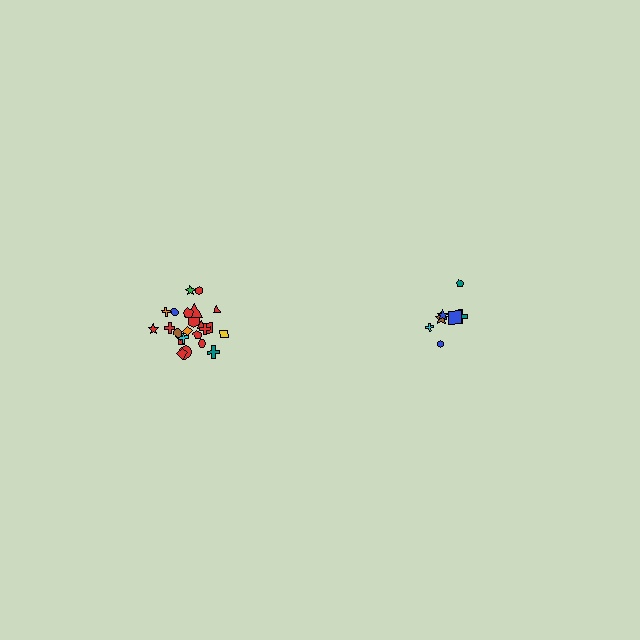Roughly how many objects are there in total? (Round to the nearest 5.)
Roughly 30 objects in total.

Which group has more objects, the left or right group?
The left group.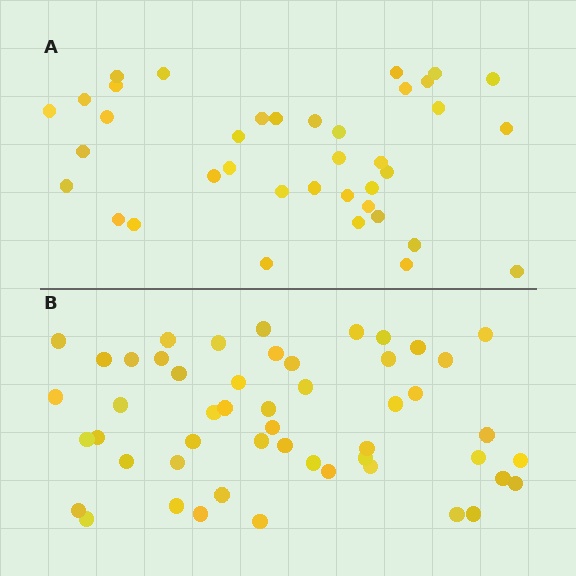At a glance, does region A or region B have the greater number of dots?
Region B (the bottom region) has more dots.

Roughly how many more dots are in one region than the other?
Region B has approximately 15 more dots than region A.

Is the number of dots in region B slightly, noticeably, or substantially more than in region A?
Region B has noticeably more, but not dramatically so. The ratio is roughly 1.3 to 1.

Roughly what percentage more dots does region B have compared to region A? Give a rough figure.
About 35% more.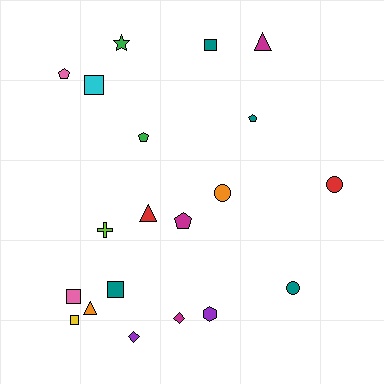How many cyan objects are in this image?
There is 1 cyan object.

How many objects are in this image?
There are 20 objects.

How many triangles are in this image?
There are 3 triangles.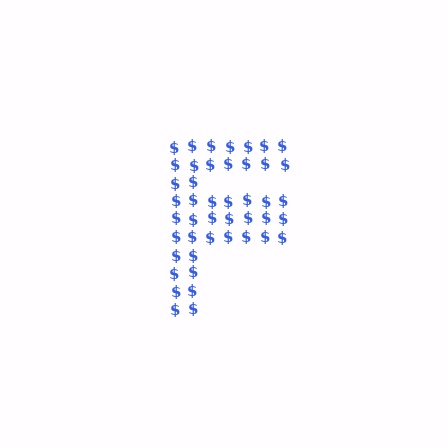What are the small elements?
The small elements are dollar signs.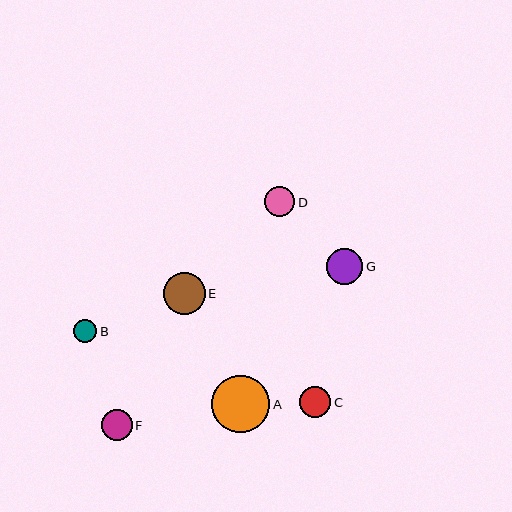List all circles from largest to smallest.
From largest to smallest: A, E, G, C, F, D, B.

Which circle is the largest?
Circle A is the largest with a size of approximately 58 pixels.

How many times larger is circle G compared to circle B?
Circle G is approximately 1.6 times the size of circle B.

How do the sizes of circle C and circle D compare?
Circle C and circle D are approximately the same size.